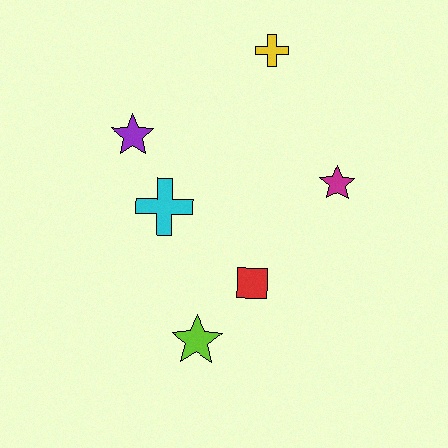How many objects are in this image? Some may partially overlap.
There are 6 objects.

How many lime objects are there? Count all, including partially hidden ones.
There is 1 lime object.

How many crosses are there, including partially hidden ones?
There are 2 crosses.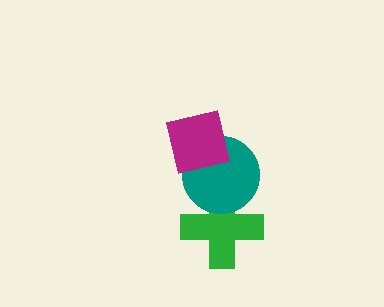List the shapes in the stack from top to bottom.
From top to bottom: the magenta square, the teal circle, the green cross.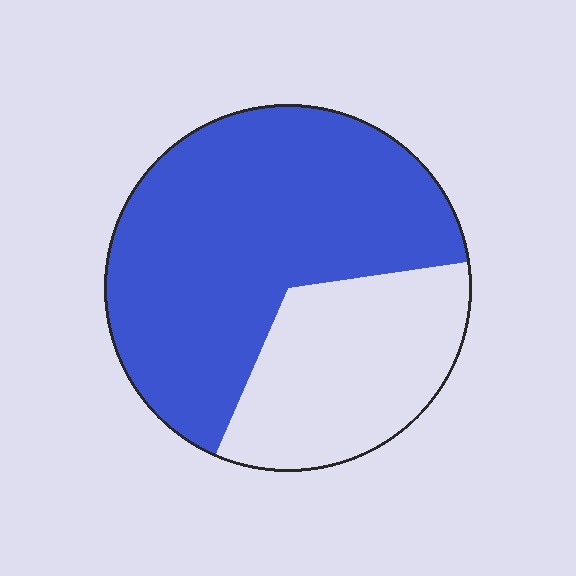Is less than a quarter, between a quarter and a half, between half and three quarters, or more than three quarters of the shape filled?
Between half and three quarters.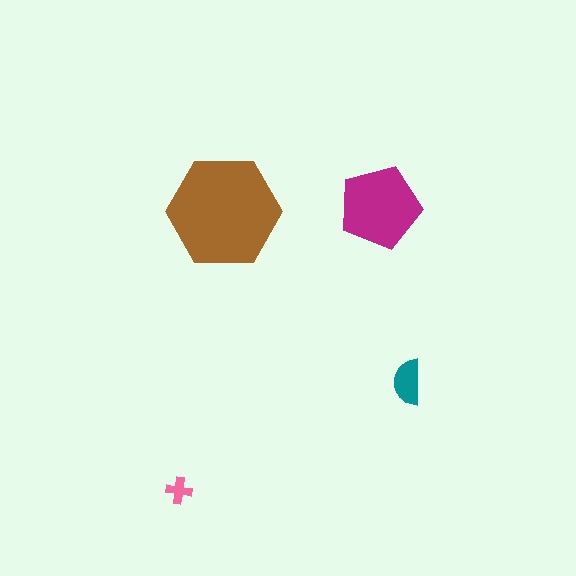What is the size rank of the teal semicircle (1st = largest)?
3rd.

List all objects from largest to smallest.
The brown hexagon, the magenta pentagon, the teal semicircle, the pink cross.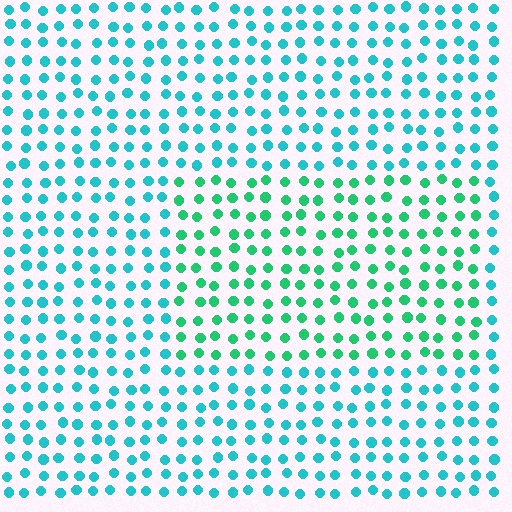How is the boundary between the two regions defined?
The boundary is defined purely by a slight shift in hue (about 34 degrees). Spacing, size, and orientation are identical on both sides.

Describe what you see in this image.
The image is filled with small cyan elements in a uniform arrangement. A rectangle-shaped region is visible where the elements are tinted to a slightly different hue, forming a subtle color boundary.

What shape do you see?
I see a rectangle.